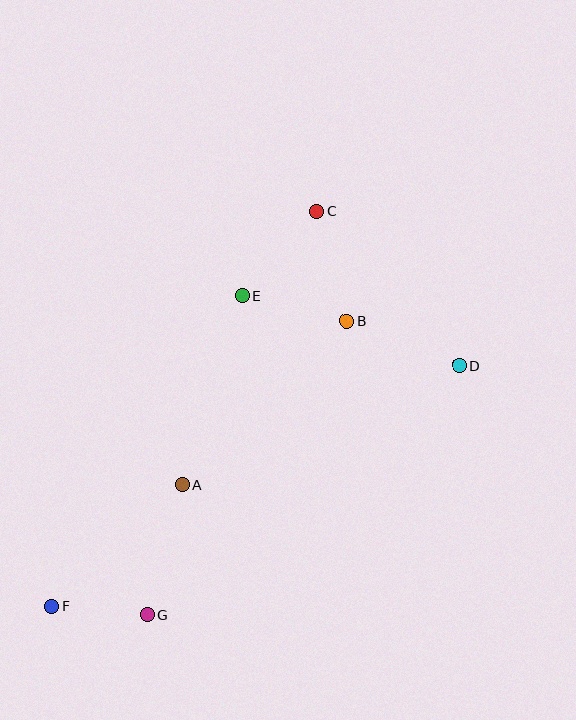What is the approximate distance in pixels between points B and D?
The distance between B and D is approximately 121 pixels.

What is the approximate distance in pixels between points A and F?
The distance between A and F is approximately 178 pixels.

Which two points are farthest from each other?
Points C and F are farthest from each other.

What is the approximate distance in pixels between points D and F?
The distance between D and F is approximately 474 pixels.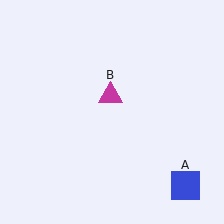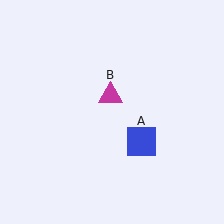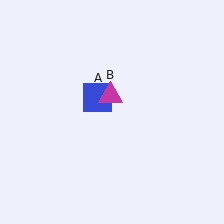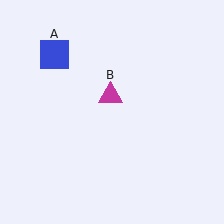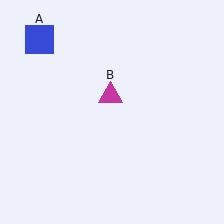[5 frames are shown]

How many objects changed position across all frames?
1 object changed position: blue square (object A).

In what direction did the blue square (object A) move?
The blue square (object A) moved up and to the left.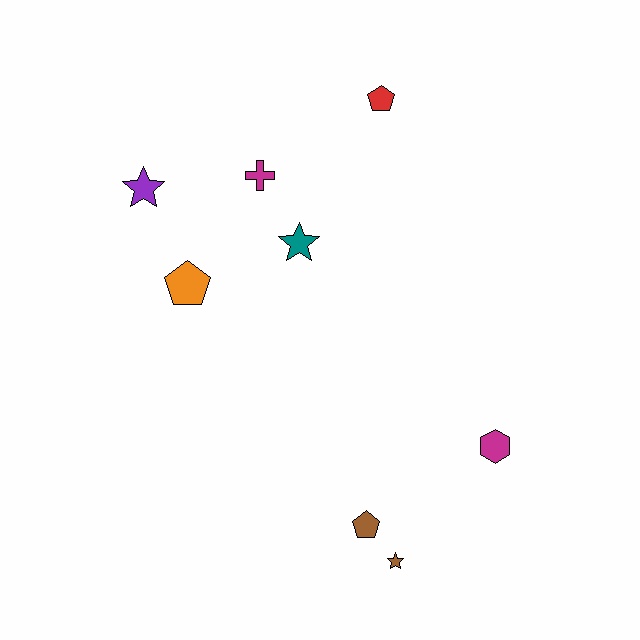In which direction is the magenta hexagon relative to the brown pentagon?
The magenta hexagon is to the right of the brown pentagon.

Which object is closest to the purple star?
The orange pentagon is closest to the purple star.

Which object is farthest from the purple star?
The brown star is farthest from the purple star.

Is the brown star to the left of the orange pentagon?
No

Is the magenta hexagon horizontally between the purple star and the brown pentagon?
No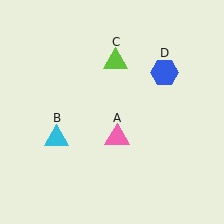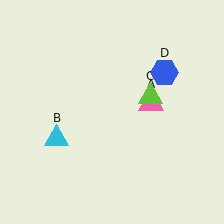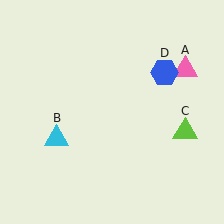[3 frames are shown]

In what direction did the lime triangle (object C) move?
The lime triangle (object C) moved down and to the right.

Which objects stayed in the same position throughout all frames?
Cyan triangle (object B) and blue hexagon (object D) remained stationary.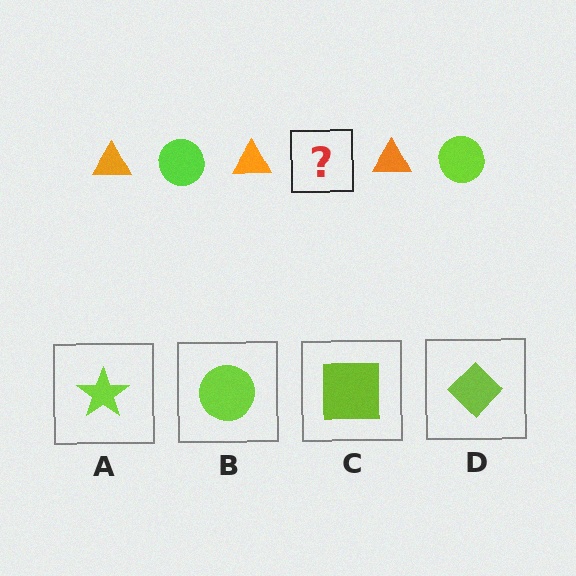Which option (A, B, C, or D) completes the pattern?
B.